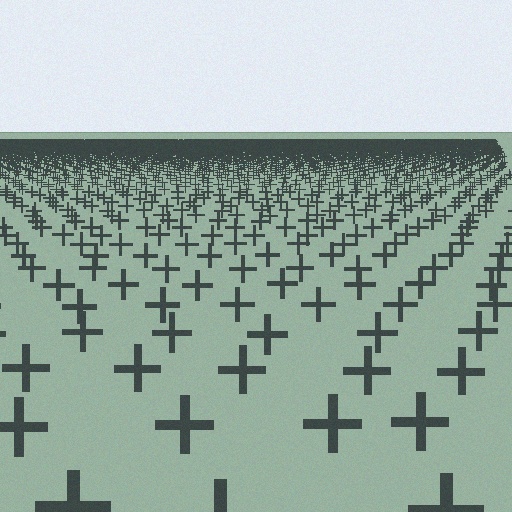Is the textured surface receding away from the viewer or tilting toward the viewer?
The surface is receding away from the viewer. Texture elements get smaller and denser toward the top.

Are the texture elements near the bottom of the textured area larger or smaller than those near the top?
Larger. Near the bottom, elements are closer to the viewer and appear at a bigger on-screen size.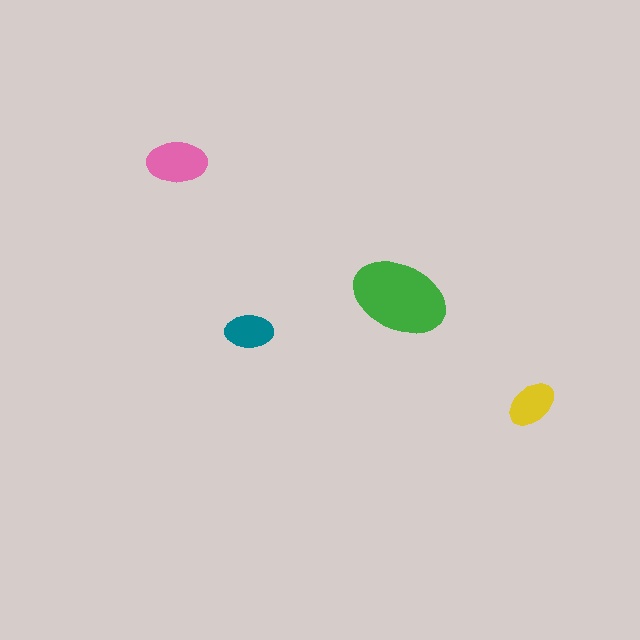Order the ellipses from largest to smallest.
the green one, the pink one, the yellow one, the teal one.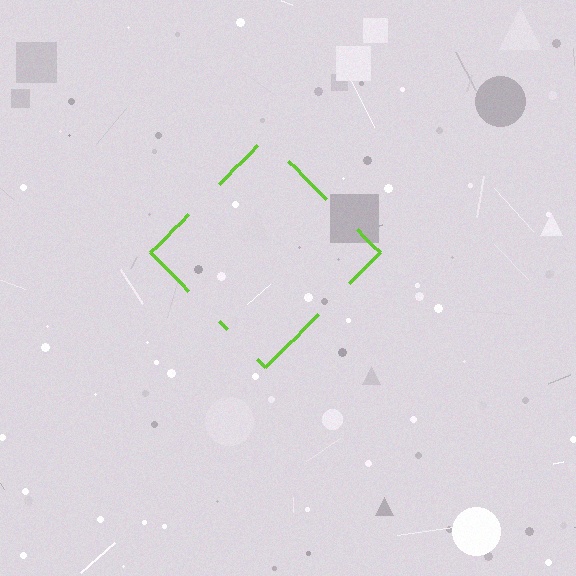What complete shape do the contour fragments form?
The contour fragments form a diamond.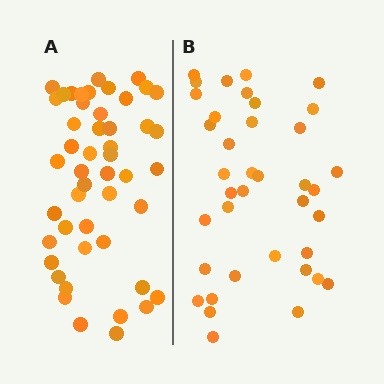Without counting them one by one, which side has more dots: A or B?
Region A (the left region) has more dots.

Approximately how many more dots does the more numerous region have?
Region A has roughly 10 or so more dots than region B.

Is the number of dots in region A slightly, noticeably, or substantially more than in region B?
Region A has noticeably more, but not dramatically so. The ratio is roughly 1.3 to 1.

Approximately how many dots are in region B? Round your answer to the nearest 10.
About 40 dots. (The exact count is 38, which rounds to 40.)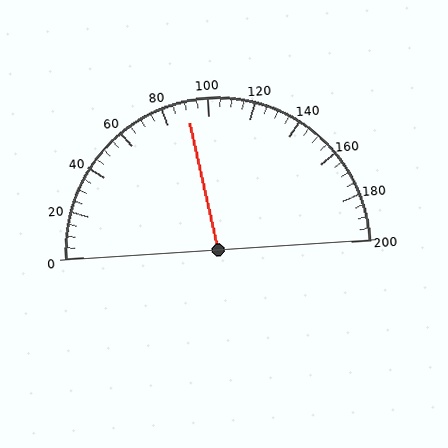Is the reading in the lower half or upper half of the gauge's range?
The reading is in the lower half of the range (0 to 200).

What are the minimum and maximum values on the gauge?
The gauge ranges from 0 to 200.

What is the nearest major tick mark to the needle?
The nearest major tick mark is 80.